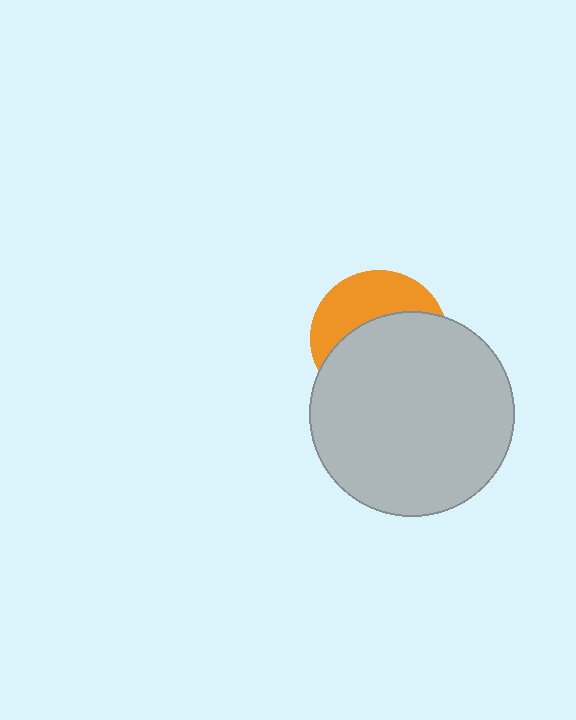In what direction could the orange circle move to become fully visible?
The orange circle could move up. That would shift it out from behind the light gray circle entirely.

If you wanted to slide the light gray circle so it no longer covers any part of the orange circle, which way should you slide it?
Slide it down — that is the most direct way to separate the two shapes.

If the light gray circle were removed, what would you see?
You would see the complete orange circle.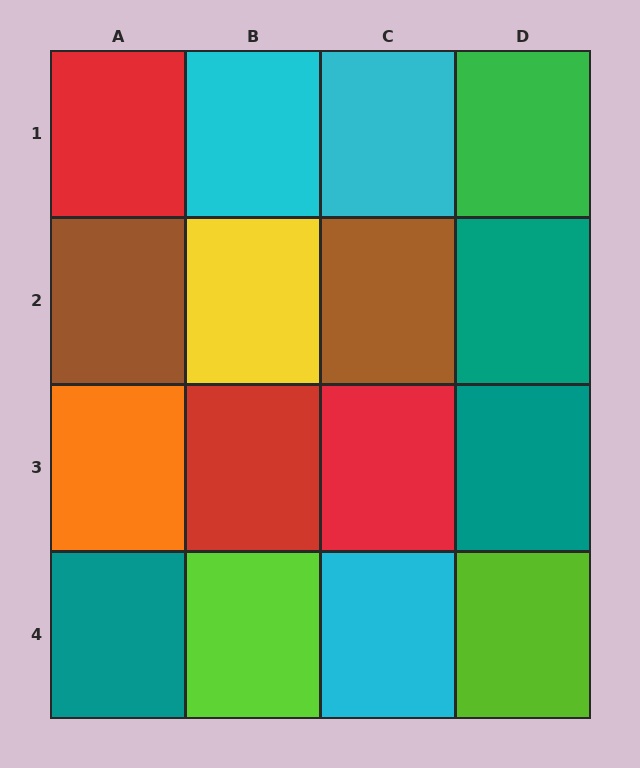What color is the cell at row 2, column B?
Yellow.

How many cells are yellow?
1 cell is yellow.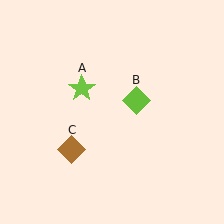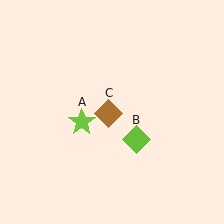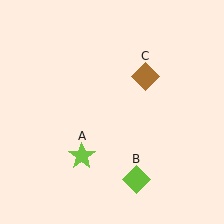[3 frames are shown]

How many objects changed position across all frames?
3 objects changed position: lime star (object A), lime diamond (object B), brown diamond (object C).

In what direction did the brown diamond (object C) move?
The brown diamond (object C) moved up and to the right.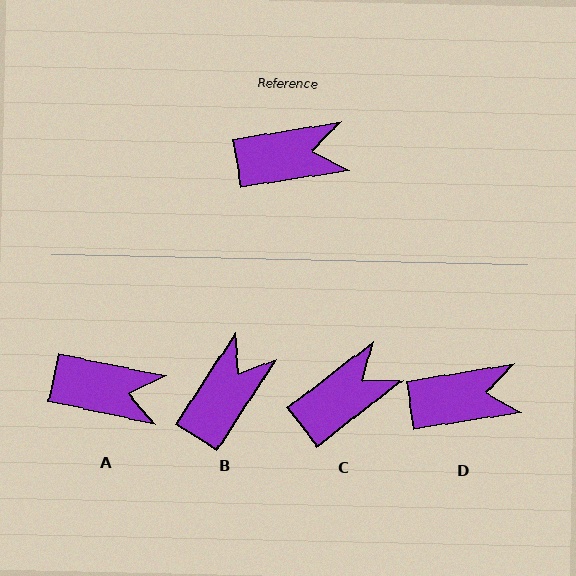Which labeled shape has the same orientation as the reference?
D.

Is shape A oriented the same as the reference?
No, it is off by about 21 degrees.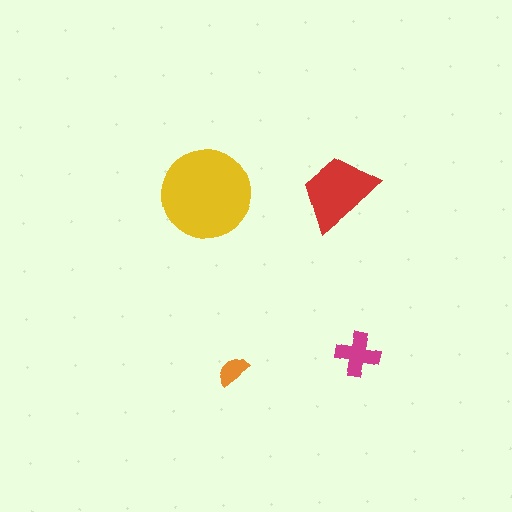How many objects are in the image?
There are 4 objects in the image.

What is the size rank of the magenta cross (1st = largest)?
3rd.